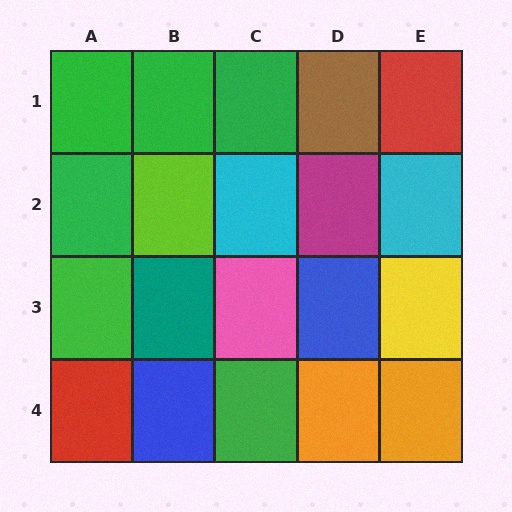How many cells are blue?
2 cells are blue.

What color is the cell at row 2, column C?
Cyan.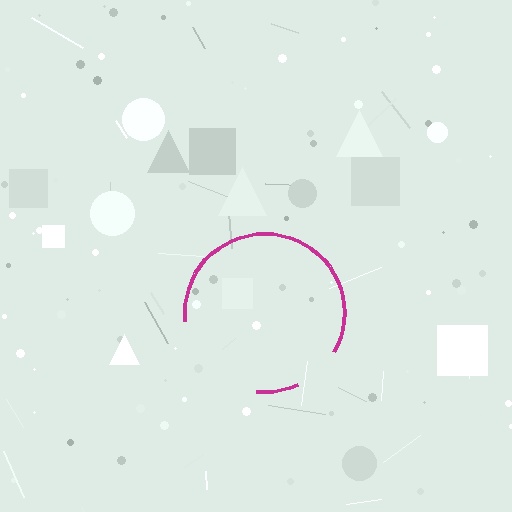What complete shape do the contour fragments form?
The contour fragments form a circle.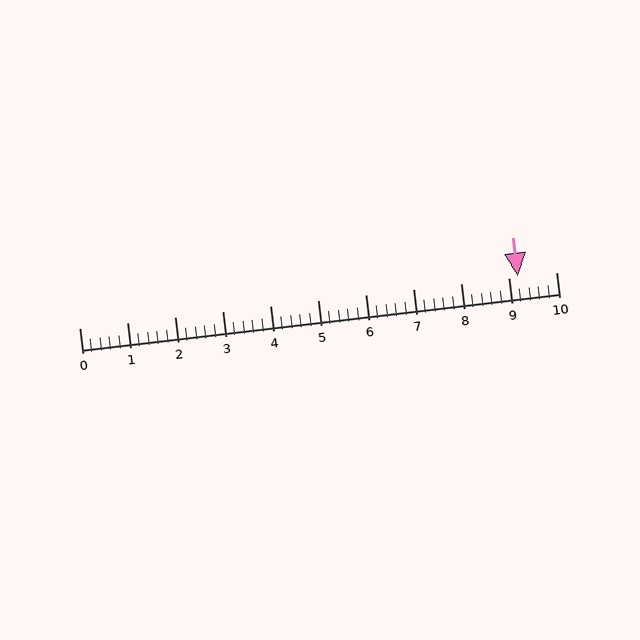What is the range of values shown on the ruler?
The ruler shows values from 0 to 10.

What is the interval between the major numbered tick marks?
The major tick marks are spaced 1 units apart.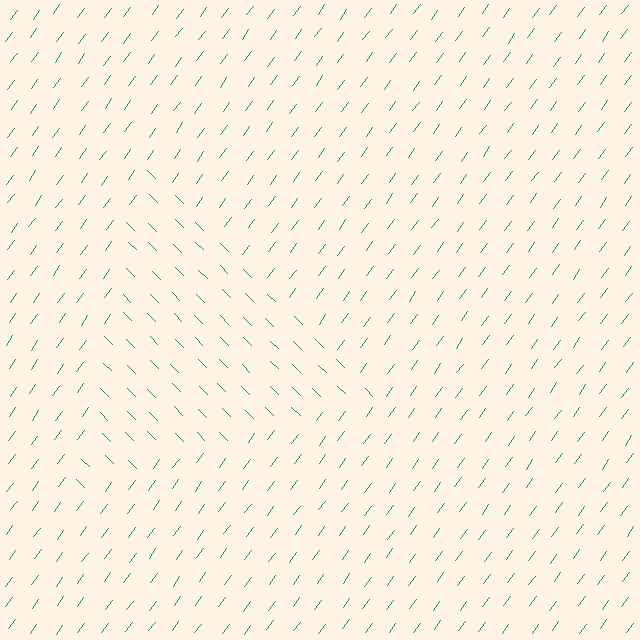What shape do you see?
I see a triangle.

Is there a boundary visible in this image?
Yes, there is a texture boundary formed by a change in line orientation.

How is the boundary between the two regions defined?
The boundary is defined purely by a change in line orientation (approximately 81 degrees difference). All lines are the same color and thickness.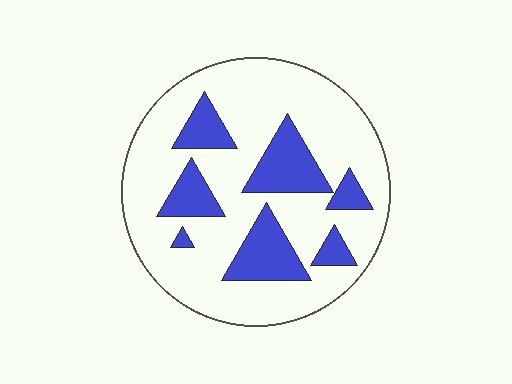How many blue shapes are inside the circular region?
7.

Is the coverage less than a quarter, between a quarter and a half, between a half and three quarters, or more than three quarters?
Less than a quarter.